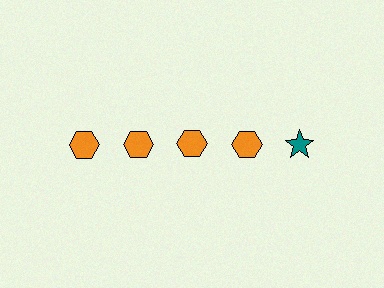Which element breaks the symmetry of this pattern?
The teal star in the top row, rightmost column breaks the symmetry. All other shapes are orange hexagons.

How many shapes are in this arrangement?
There are 5 shapes arranged in a grid pattern.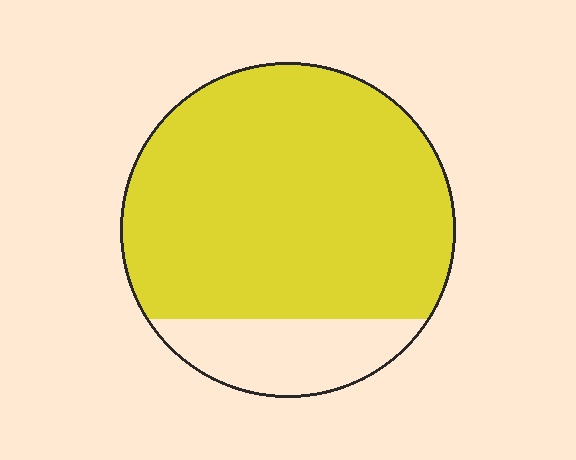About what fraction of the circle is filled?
About five sixths (5/6).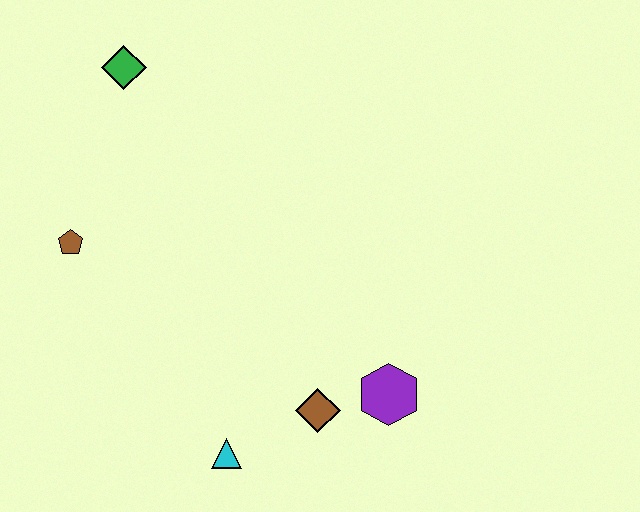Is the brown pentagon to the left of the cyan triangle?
Yes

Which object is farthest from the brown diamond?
The green diamond is farthest from the brown diamond.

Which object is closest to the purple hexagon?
The brown diamond is closest to the purple hexagon.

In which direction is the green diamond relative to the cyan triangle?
The green diamond is above the cyan triangle.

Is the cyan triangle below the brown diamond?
Yes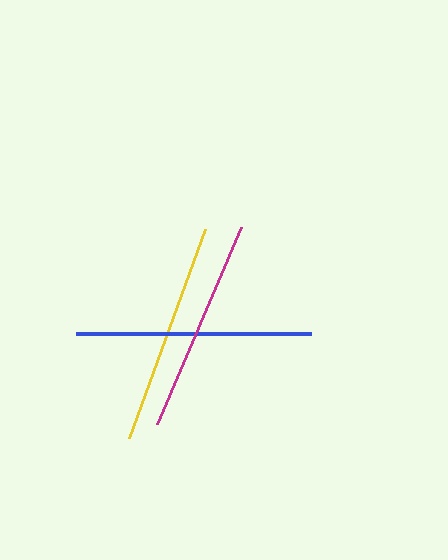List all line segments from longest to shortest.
From longest to shortest: blue, yellow, magenta.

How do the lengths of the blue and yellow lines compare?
The blue and yellow lines are approximately the same length.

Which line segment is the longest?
The blue line is the longest at approximately 235 pixels.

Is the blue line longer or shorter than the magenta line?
The blue line is longer than the magenta line.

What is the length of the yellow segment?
The yellow segment is approximately 223 pixels long.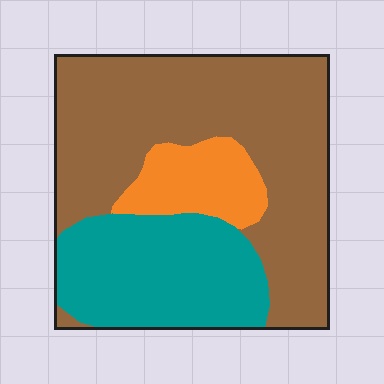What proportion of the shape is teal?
Teal takes up between a sixth and a third of the shape.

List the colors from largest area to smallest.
From largest to smallest: brown, teal, orange.